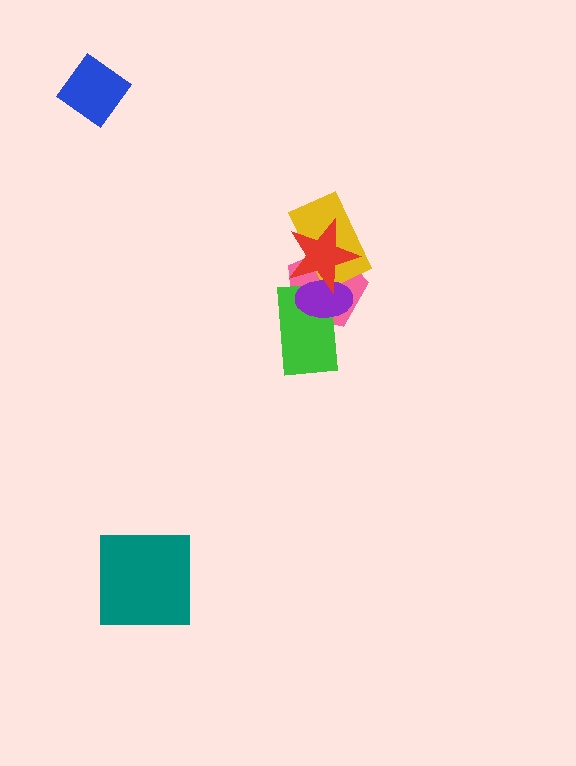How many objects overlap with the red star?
3 objects overlap with the red star.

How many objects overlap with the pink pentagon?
4 objects overlap with the pink pentagon.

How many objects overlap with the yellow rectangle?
3 objects overlap with the yellow rectangle.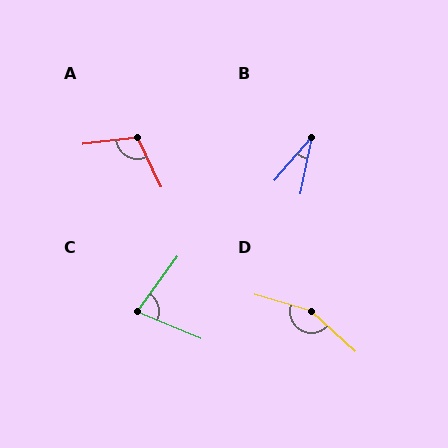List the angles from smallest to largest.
B (29°), C (77°), A (109°), D (155°).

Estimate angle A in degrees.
Approximately 109 degrees.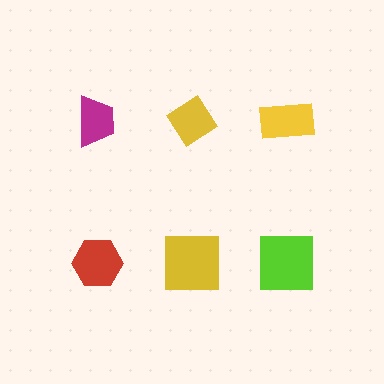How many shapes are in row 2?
3 shapes.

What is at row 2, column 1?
A red hexagon.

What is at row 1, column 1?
A magenta trapezoid.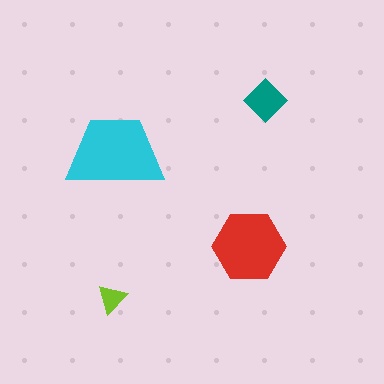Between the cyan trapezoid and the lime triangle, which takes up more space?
The cyan trapezoid.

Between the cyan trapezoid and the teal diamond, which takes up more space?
The cyan trapezoid.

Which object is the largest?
The cyan trapezoid.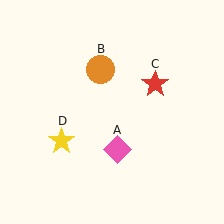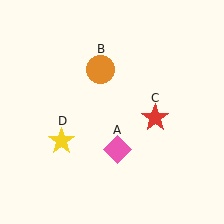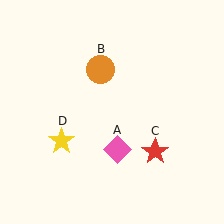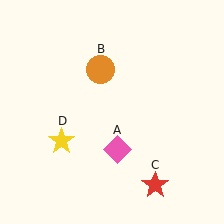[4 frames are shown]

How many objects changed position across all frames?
1 object changed position: red star (object C).